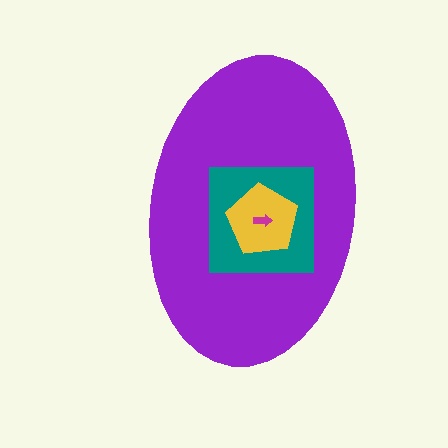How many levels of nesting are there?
4.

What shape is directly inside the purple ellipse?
The teal square.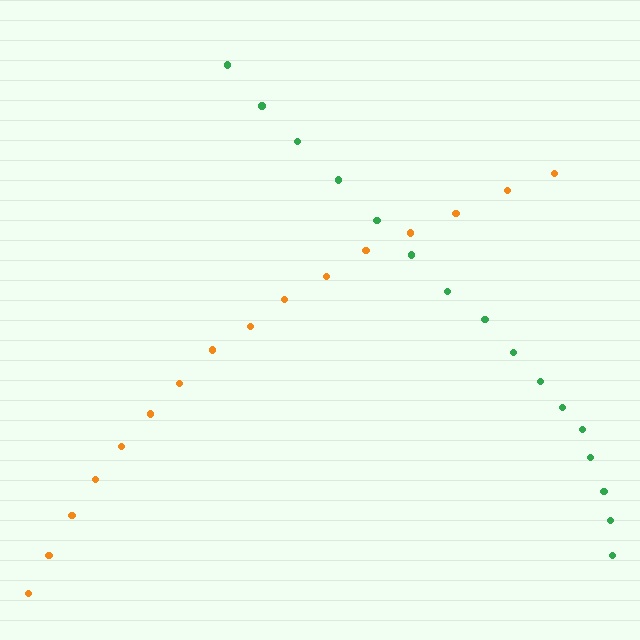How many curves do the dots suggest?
There are 2 distinct paths.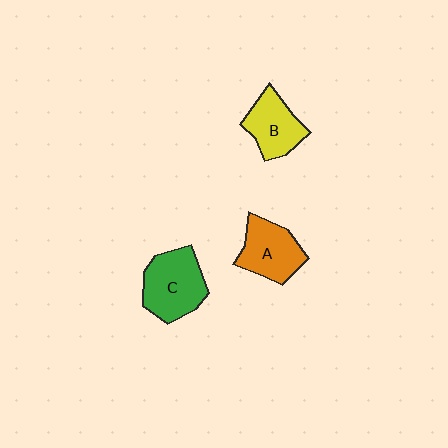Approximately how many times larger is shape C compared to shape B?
Approximately 1.3 times.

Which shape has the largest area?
Shape C (green).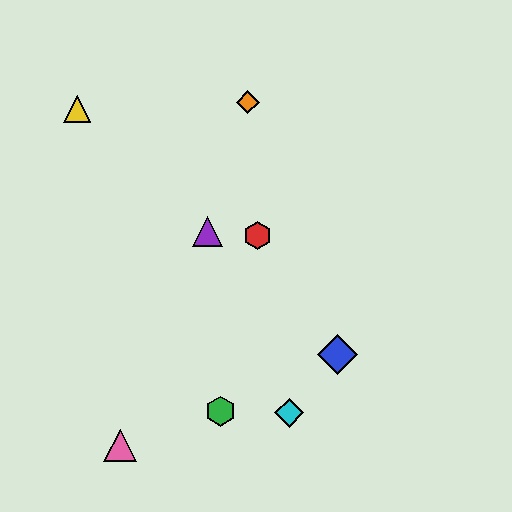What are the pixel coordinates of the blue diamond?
The blue diamond is at (338, 355).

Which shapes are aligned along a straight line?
The blue diamond, the yellow triangle, the purple triangle are aligned along a straight line.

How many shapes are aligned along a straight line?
3 shapes (the blue diamond, the yellow triangle, the purple triangle) are aligned along a straight line.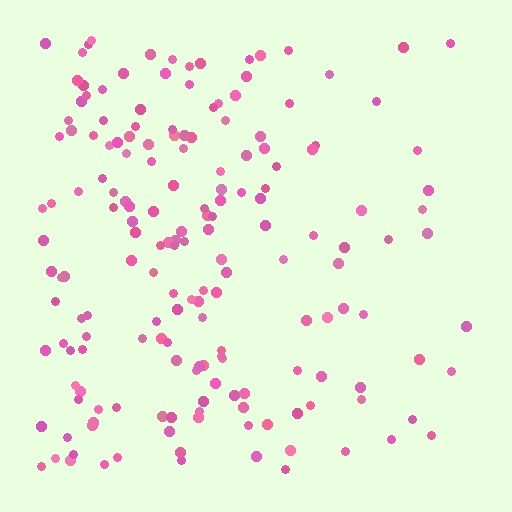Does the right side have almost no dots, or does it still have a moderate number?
Still a moderate number, just noticeably fewer than the left.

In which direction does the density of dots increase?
From right to left, with the left side densest.